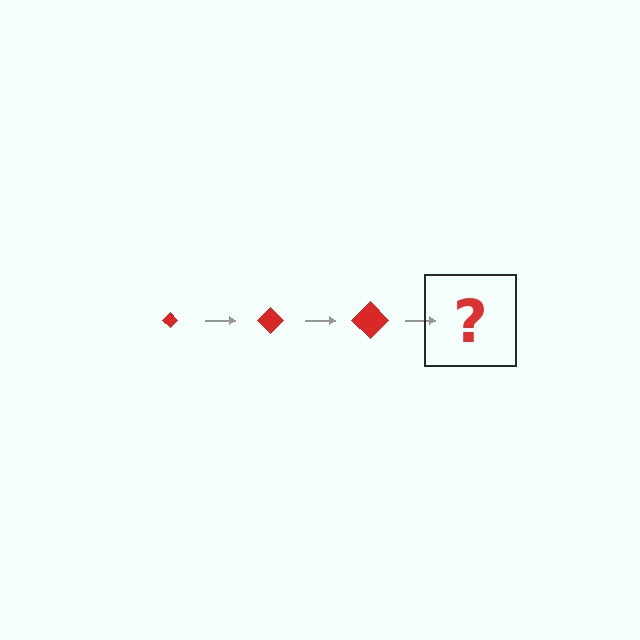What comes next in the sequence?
The next element should be a red diamond, larger than the previous one.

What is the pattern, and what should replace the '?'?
The pattern is that the diamond gets progressively larger each step. The '?' should be a red diamond, larger than the previous one.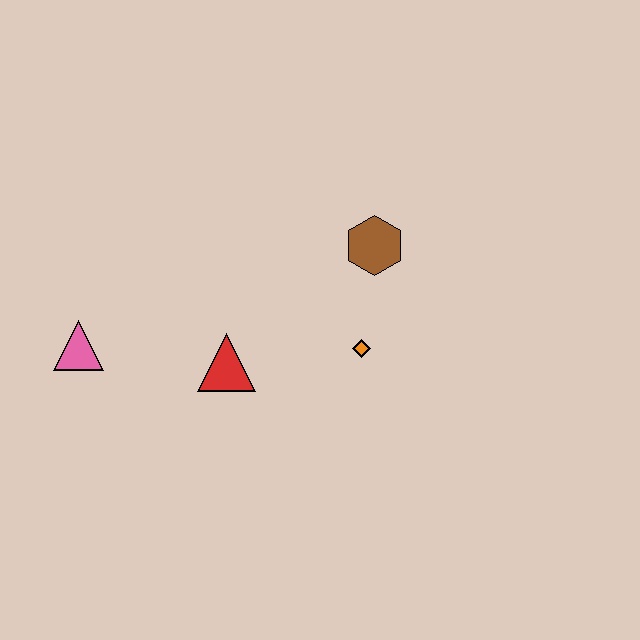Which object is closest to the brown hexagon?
The orange diamond is closest to the brown hexagon.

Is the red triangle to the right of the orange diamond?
No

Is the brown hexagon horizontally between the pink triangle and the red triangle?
No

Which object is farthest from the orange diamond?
The pink triangle is farthest from the orange diamond.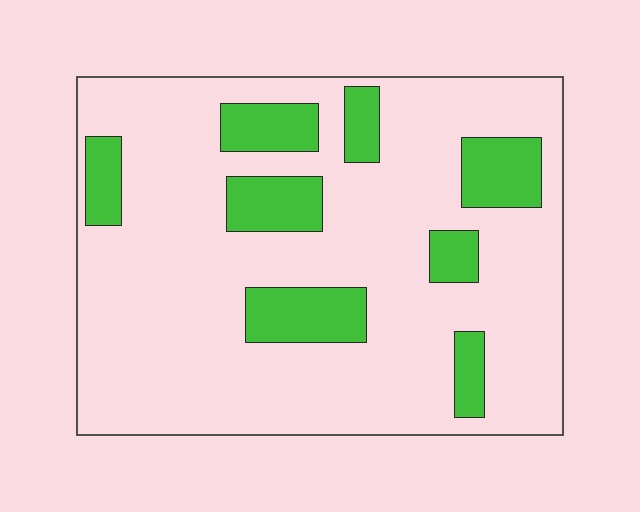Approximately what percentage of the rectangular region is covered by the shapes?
Approximately 20%.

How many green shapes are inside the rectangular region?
8.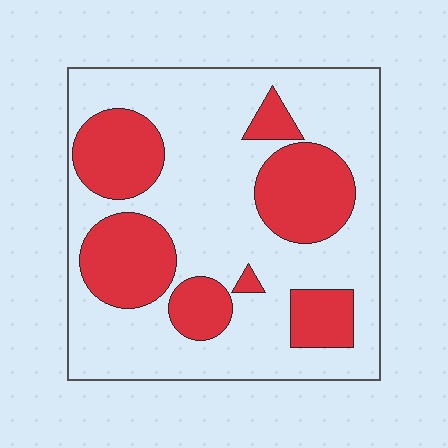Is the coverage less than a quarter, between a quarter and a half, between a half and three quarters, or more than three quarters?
Between a quarter and a half.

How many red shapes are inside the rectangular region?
7.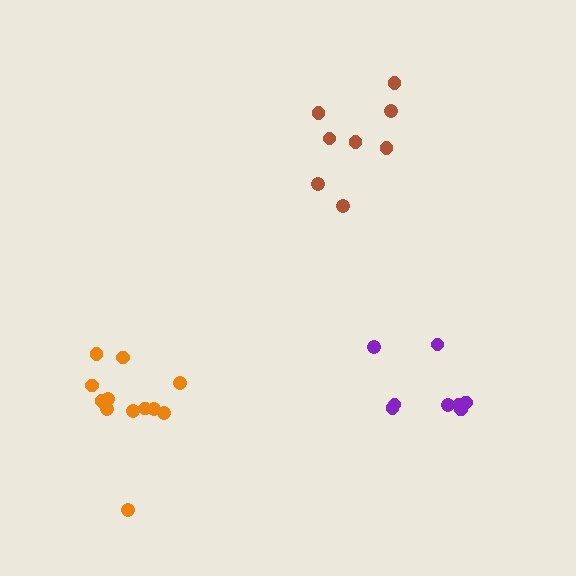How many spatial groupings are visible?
There are 3 spatial groupings.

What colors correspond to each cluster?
The clusters are colored: purple, orange, brown.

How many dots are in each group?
Group 1: 8 dots, Group 2: 12 dots, Group 3: 8 dots (28 total).